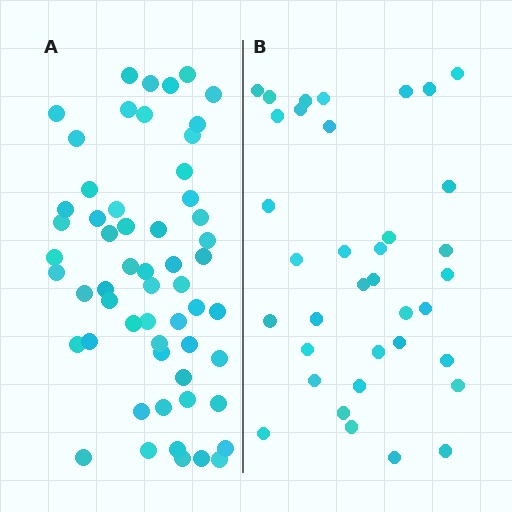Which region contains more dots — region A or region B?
Region A (the left region) has more dots.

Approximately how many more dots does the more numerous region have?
Region A has approximately 20 more dots than region B.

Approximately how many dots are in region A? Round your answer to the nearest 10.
About 60 dots. (The exact count is 57, which rounds to 60.)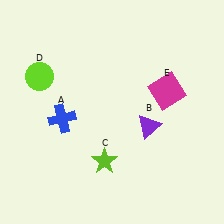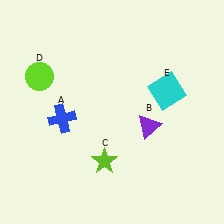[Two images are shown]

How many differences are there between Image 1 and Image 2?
There is 1 difference between the two images.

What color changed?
The square (E) changed from magenta in Image 1 to cyan in Image 2.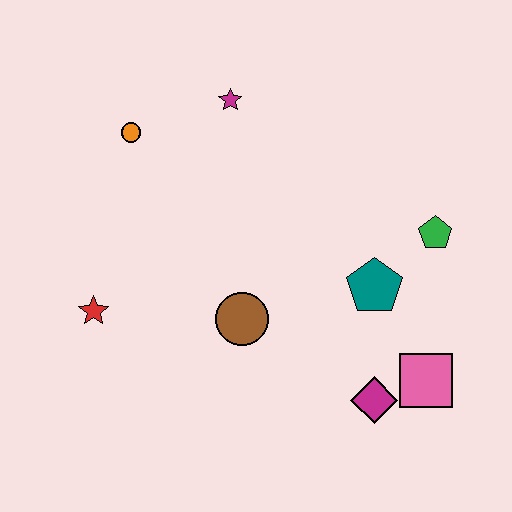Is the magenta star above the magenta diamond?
Yes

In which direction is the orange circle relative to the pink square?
The orange circle is to the left of the pink square.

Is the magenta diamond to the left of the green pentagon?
Yes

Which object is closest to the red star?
The brown circle is closest to the red star.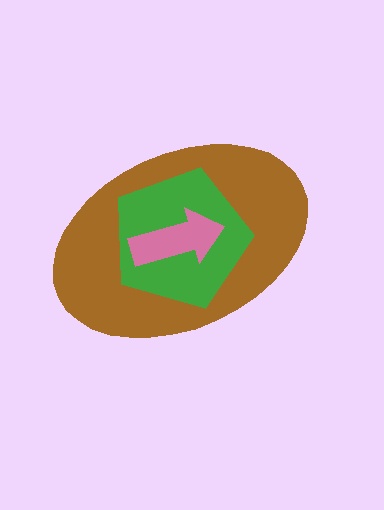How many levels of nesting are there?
3.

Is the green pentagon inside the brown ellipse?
Yes.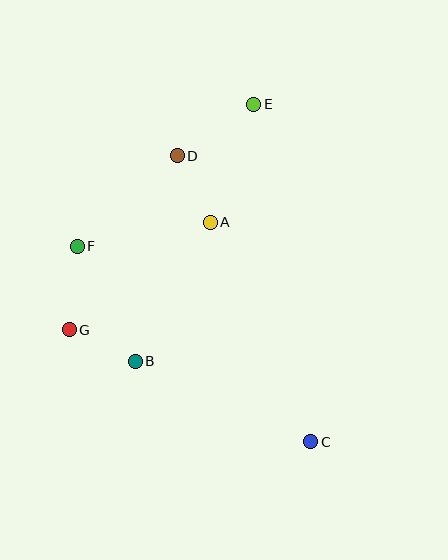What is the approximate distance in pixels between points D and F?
The distance between D and F is approximately 135 pixels.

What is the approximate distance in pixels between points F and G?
The distance between F and G is approximately 84 pixels.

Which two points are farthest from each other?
Points C and E are farthest from each other.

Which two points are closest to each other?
Points B and G are closest to each other.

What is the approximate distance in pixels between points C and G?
The distance between C and G is approximately 266 pixels.